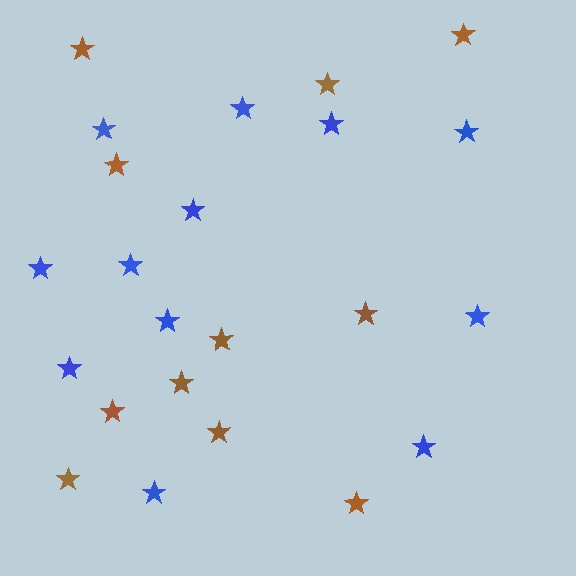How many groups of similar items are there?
There are 2 groups: one group of brown stars (11) and one group of blue stars (12).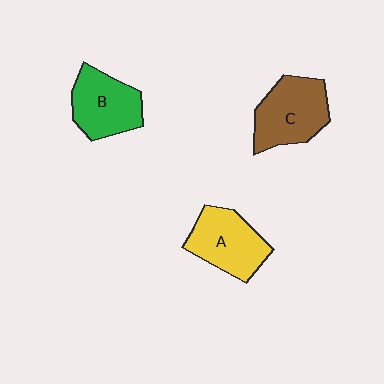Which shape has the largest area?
Shape C (brown).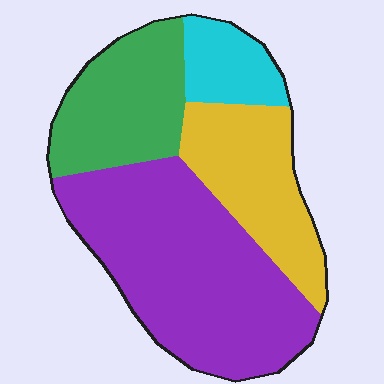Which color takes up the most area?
Purple, at roughly 45%.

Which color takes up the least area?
Cyan, at roughly 10%.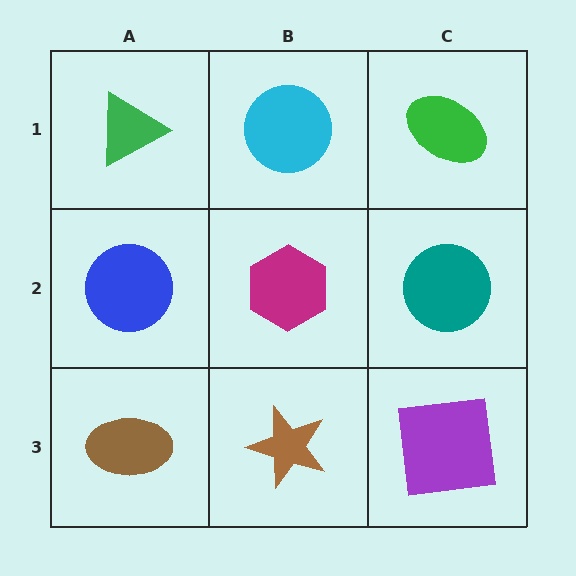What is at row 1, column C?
A green ellipse.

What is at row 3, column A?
A brown ellipse.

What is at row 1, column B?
A cyan circle.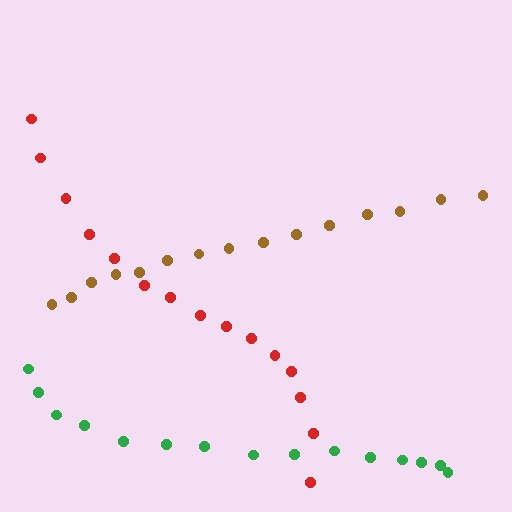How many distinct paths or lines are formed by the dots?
There are 3 distinct paths.